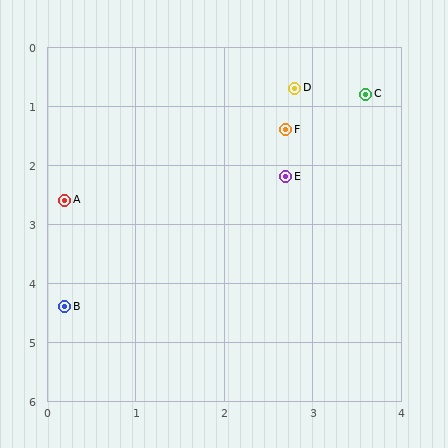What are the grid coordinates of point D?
Point D is at approximately (2.8, 0.7).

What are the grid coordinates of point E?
Point E is at approximately (2.7, 2.2).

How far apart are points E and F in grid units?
Points E and F are about 0.8 grid units apart.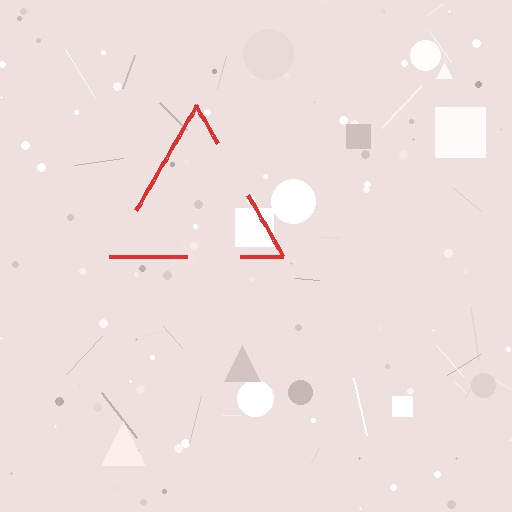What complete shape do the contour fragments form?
The contour fragments form a triangle.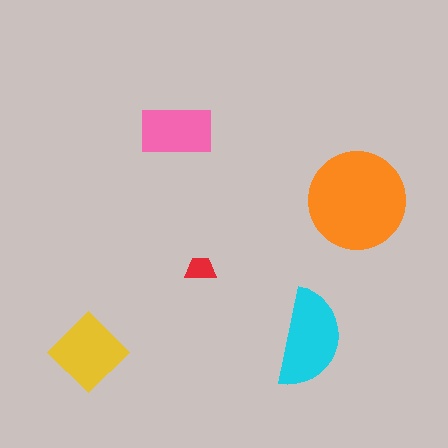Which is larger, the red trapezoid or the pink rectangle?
The pink rectangle.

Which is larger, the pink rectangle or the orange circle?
The orange circle.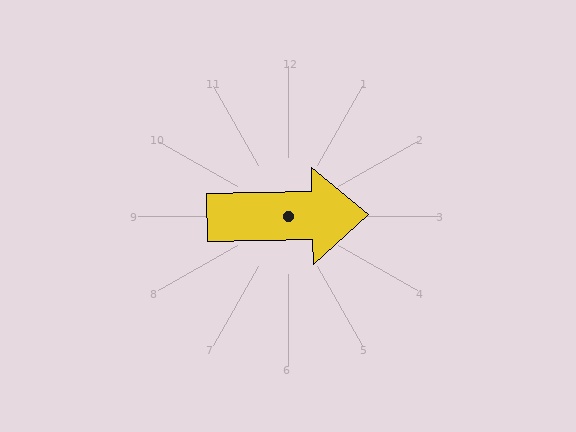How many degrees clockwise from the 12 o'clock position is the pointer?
Approximately 89 degrees.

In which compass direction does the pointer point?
East.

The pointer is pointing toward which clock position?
Roughly 3 o'clock.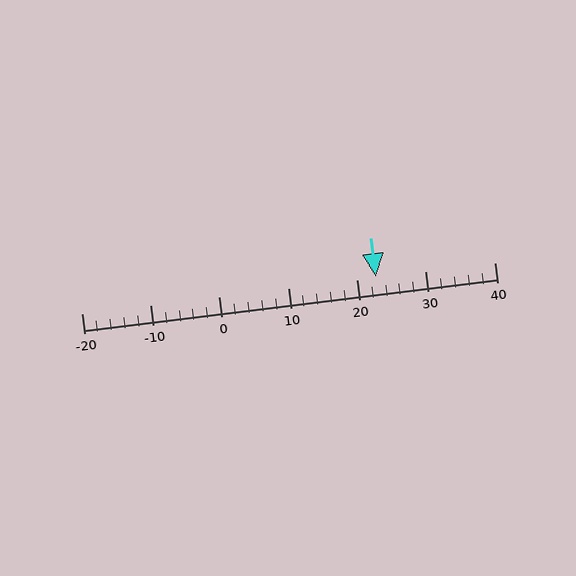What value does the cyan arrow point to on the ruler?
The cyan arrow points to approximately 23.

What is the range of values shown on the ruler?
The ruler shows values from -20 to 40.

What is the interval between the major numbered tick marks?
The major tick marks are spaced 10 units apart.